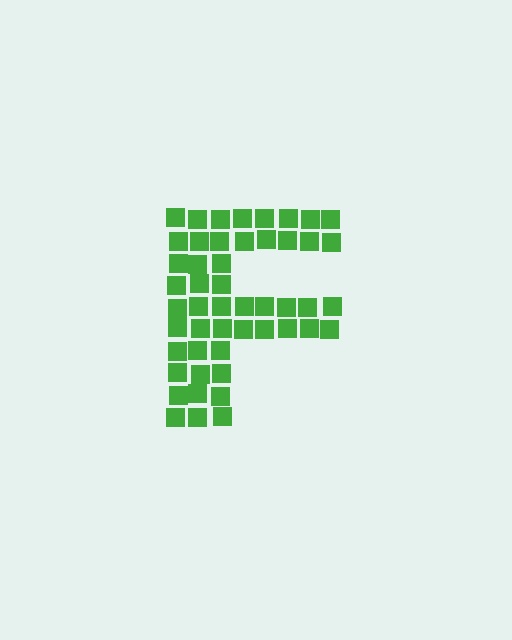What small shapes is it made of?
It is made of small squares.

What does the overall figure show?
The overall figure shows the letter F.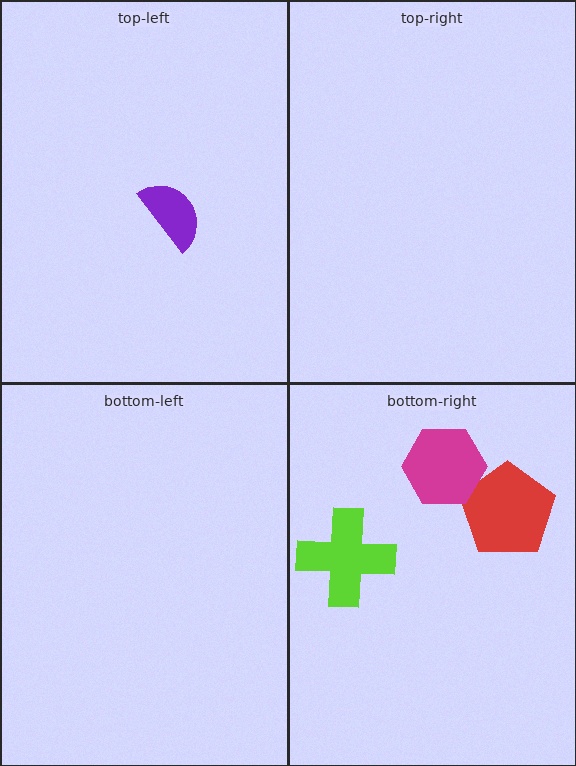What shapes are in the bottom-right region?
The lime cross, the green star, the red pentagon, the magenta hexagon.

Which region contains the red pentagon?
The bottom-right region.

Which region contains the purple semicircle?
The top-left region.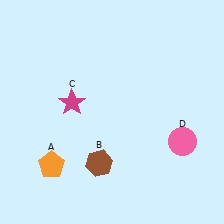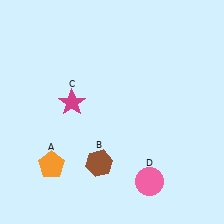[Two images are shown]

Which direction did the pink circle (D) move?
The pink circle (D) moved down.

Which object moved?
The pink circle (D) moved down.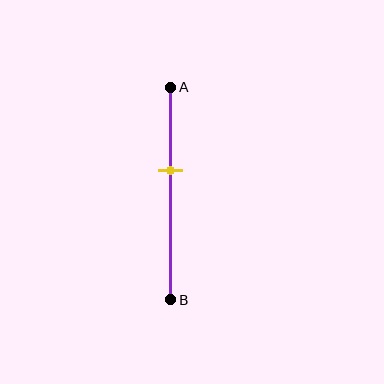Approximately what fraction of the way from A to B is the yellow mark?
The yellow mark is approximately 40% of the way from A to B.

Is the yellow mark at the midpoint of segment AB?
No, the mark is at about 40% from A, not at the 50% midpoint.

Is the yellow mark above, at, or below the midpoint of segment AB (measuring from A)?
The yellow mark is above the midpoint of segment AB.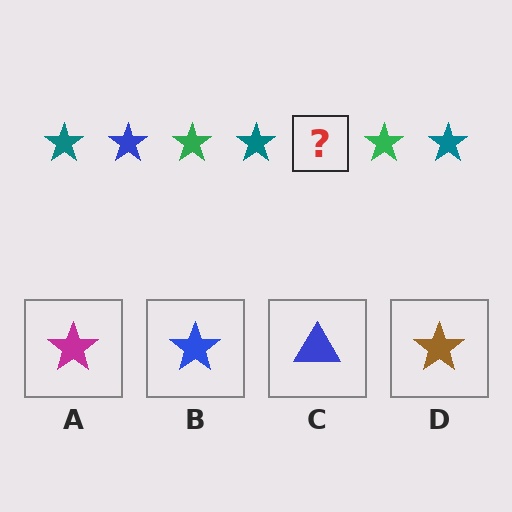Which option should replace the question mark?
Option B.